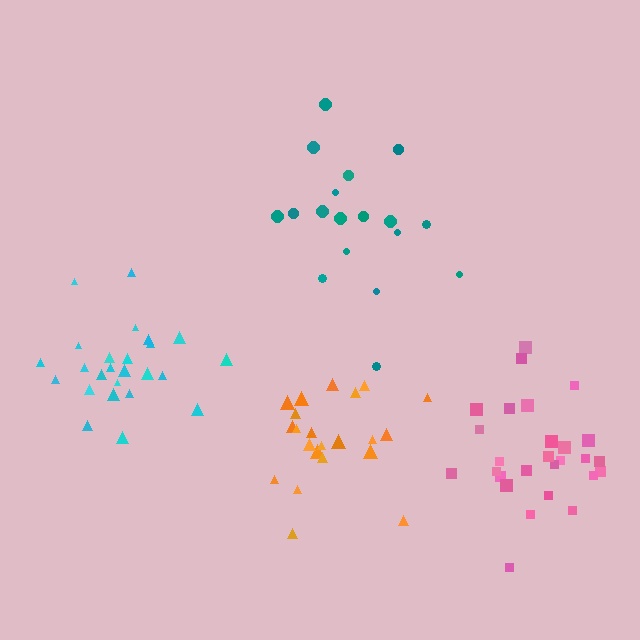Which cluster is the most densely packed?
Orange.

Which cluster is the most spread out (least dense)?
Teal.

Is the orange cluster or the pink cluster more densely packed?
Orange.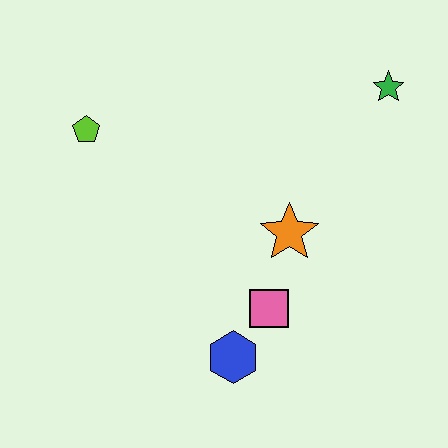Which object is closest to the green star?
The orange star is closest to the green star.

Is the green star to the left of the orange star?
No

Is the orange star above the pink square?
Yes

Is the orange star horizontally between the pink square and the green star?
Yes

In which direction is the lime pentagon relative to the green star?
The lime pentagon is to the left of the green star.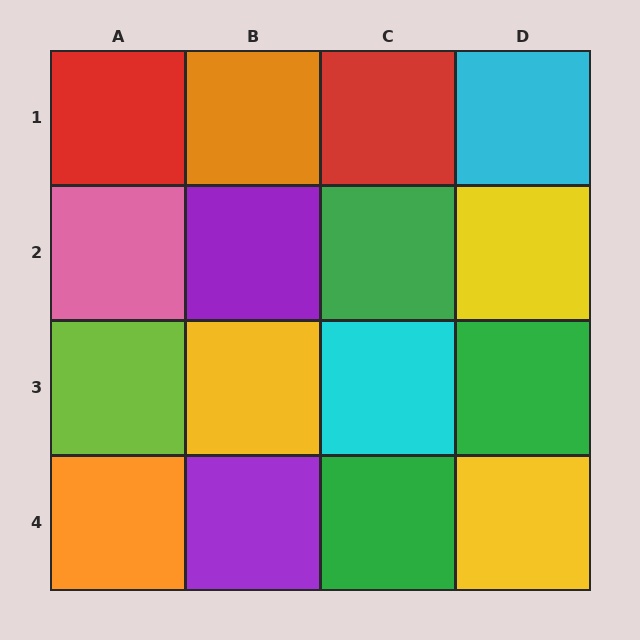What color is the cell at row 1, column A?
Red.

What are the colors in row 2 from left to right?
Pink, purple, green, yellow.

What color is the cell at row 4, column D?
Yellow.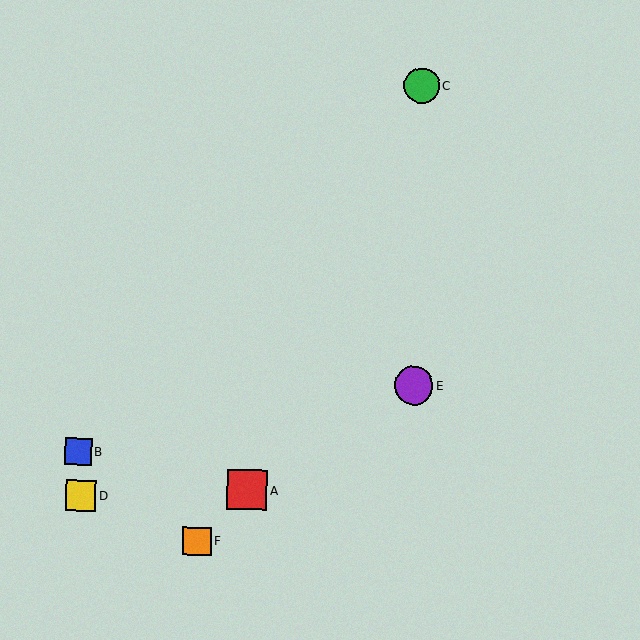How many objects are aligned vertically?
2 objects (C, E) are aligned vertically.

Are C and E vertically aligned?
Yes, both are at x≈422.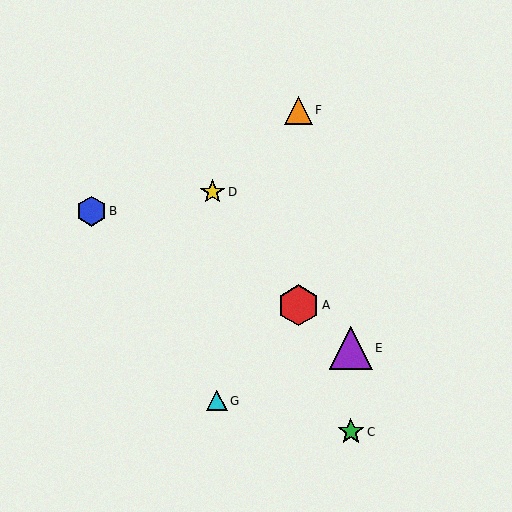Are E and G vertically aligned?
No, E is at x≈351 and G is at x≈217.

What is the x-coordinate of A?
Object A is at x≈298.